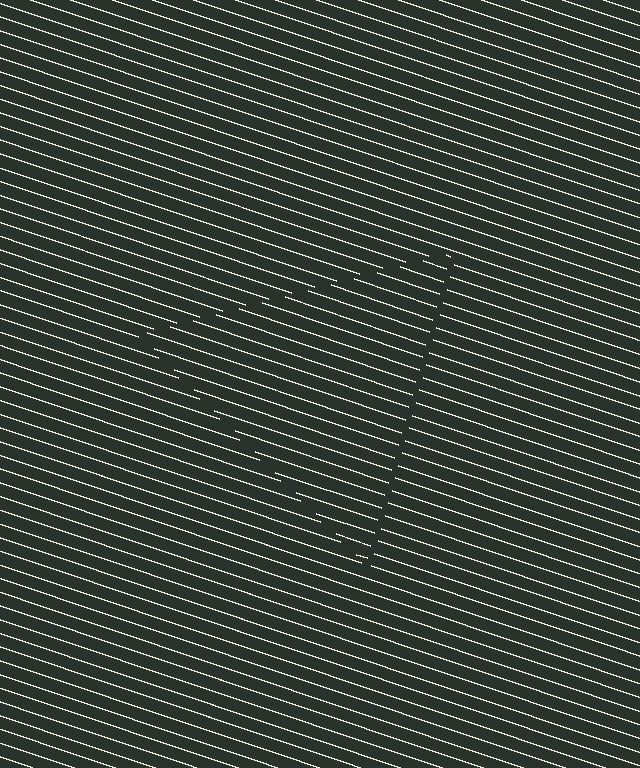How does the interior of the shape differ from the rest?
The interior of the shape contains the same grating, shifted by half a period — the contour is defined by the phase discontinuity where line-ends from the inner and outer gratings abut.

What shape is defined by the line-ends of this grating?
An illusory triangle. The interior of the shape contains the same grating, shifted by half a period — the contour is defined by the phase discontinuity where line-ends from the inner and outer gratings abut.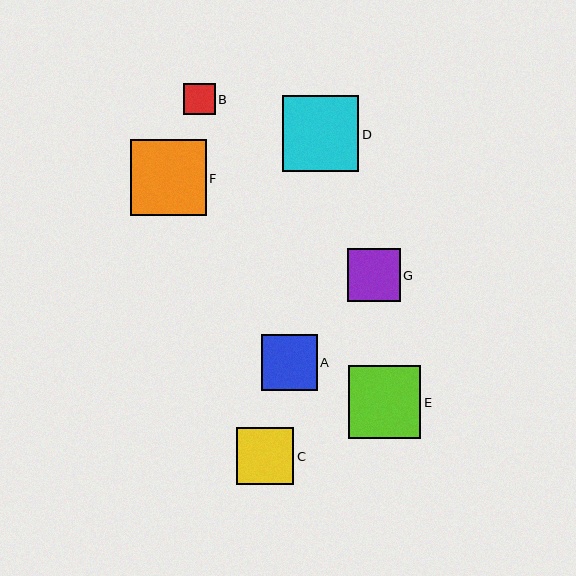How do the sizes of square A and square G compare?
Square A and square G are approximately the same size.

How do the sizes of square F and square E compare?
Square F and square E are approximately the same size.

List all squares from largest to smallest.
From largest to smallest: D, F, E, C, A, G, B.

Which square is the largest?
Square D is the largest with a size of approximately 76 pixels.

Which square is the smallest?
Square B is the smallest with a size of approximately 31 pixels.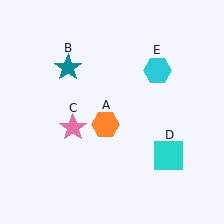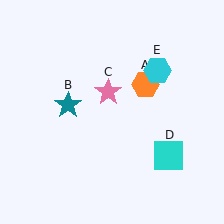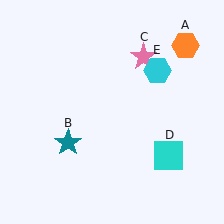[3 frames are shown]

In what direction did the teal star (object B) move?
The teal star (object B) moved down.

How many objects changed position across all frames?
3 objects changed position: orange hexagon (object A), teal star (object B), pink star (object C).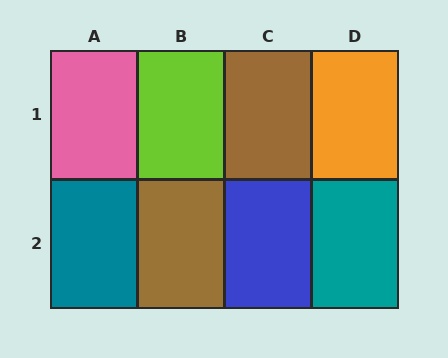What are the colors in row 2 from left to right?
Teal, brown, blue, teal.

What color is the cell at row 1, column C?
Brown.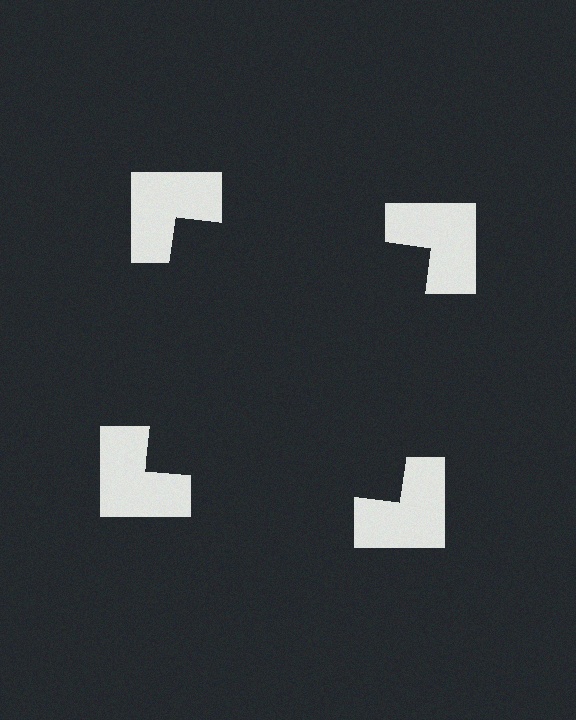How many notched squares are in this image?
There are 4 — one at each vertex of the illusory square.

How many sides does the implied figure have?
4 sides.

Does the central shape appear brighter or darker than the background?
It typically appears slightly darker than the background, even though no actual brightness change is drawn.